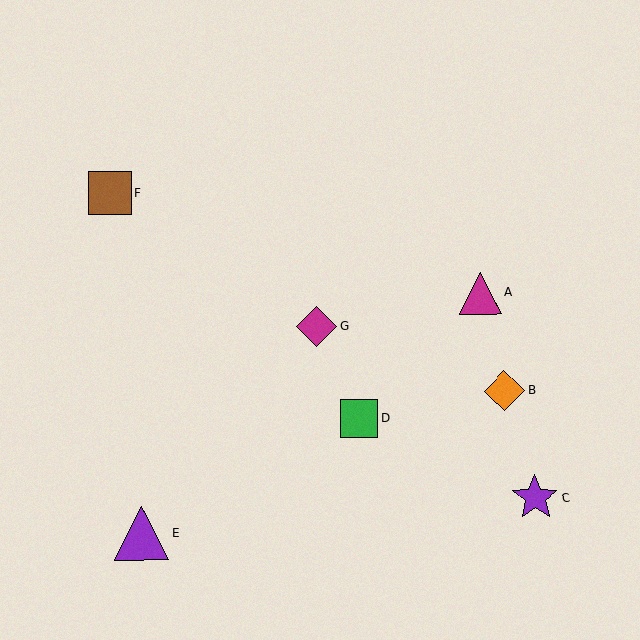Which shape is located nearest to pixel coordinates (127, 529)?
The purple triangle (labeled E) at (141, 533) is nearest to that location.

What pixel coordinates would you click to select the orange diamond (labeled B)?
Click at (504, 391) to select the orange diamond B.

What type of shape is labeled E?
Shape E is a purple triangle.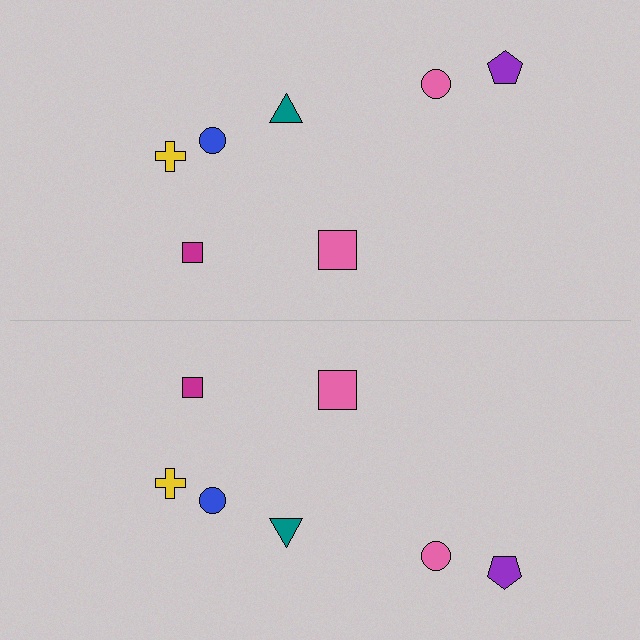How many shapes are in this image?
There are 14 shapes in this image.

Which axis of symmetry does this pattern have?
The pattern has a horizontal axis of symmetry running through the center of the image.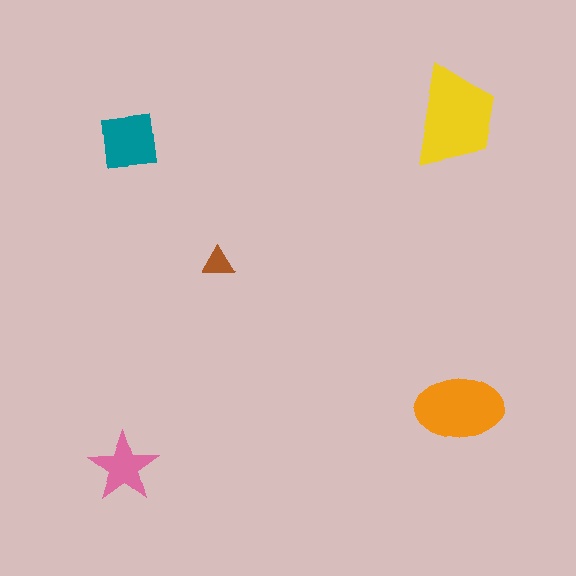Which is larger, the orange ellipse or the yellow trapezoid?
The yellow trapezoid.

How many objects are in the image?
There are 5 objects in the image.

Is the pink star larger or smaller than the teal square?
Smaller.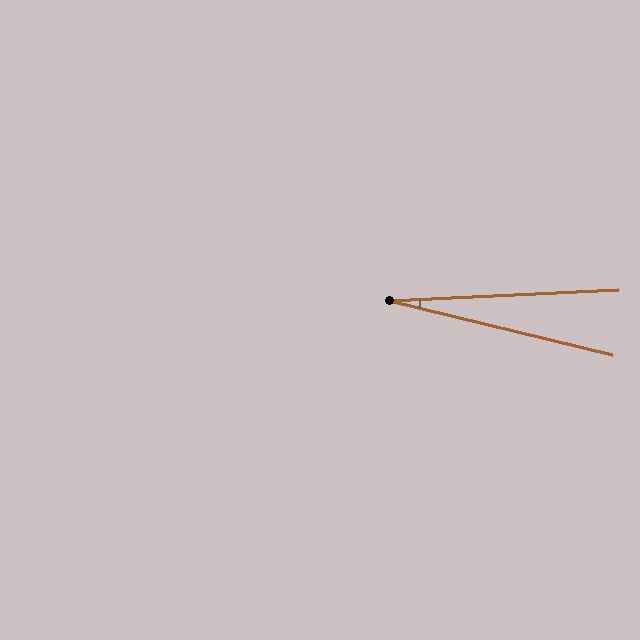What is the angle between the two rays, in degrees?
Approximately 16 degrees.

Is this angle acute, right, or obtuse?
It is acute.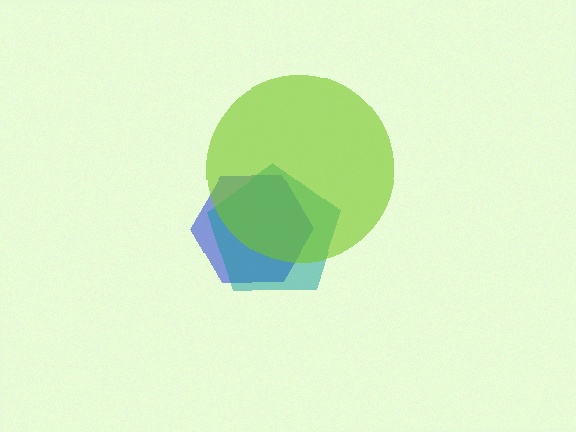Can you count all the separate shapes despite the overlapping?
Yes, there are 3 separate shapes.